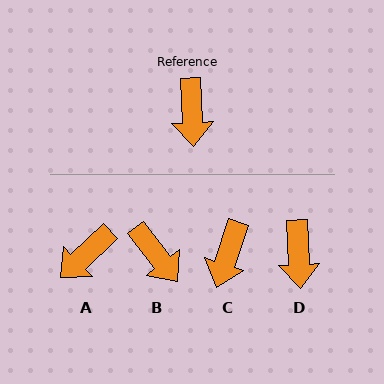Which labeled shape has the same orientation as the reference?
D.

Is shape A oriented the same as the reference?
No, it is off by about 49 degrees.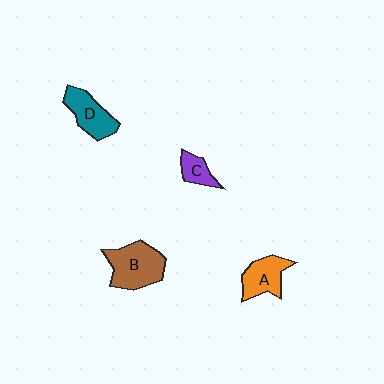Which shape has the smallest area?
Shape C (purple).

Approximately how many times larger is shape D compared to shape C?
Approximately 1.9 times.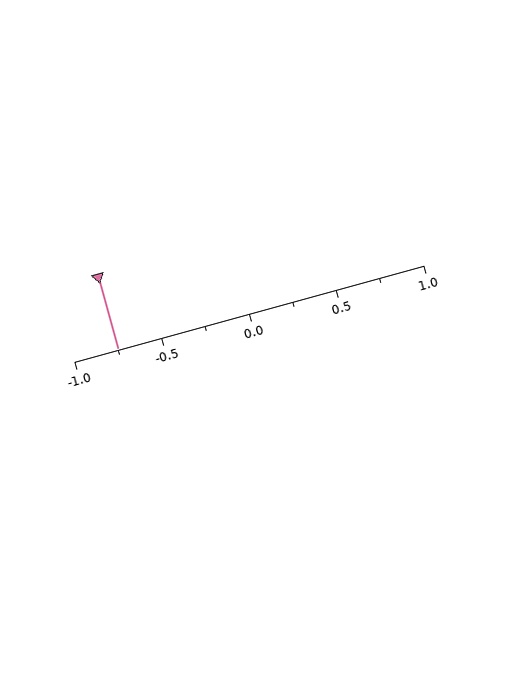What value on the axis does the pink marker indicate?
The marker indicates approximately -0.75.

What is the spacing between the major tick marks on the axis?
The major ticks are spaced 0.5 apart.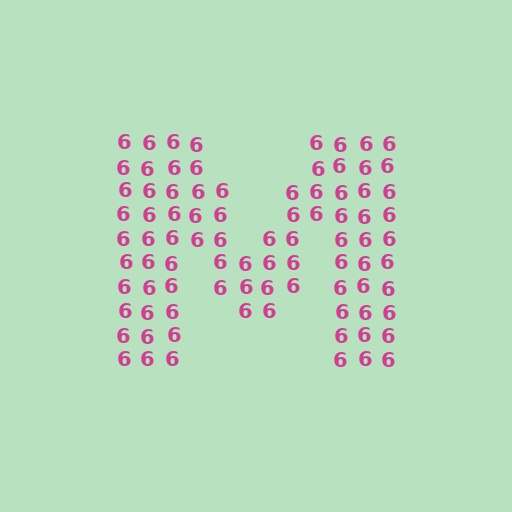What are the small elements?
The small elements are digit 6's.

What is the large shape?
The large shape is the letter M.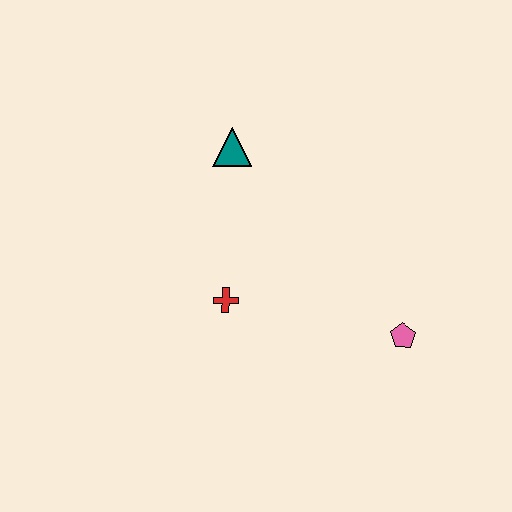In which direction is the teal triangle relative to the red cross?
The teal triangle is above the red cross.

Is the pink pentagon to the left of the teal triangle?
No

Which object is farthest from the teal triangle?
The pink pentagon is farthest from the teal triangle.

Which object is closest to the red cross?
The teal triangle is closest to the red cross.